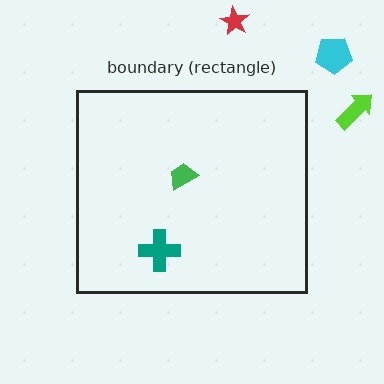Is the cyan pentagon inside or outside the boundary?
Outside.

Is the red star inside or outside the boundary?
Outside.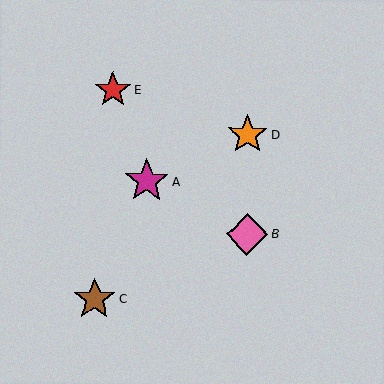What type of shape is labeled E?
Shape E is a red star.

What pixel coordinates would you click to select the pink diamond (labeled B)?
Click at (247, 234) to select the pink diamond B.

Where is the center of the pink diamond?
The center of the pink diamond is at (247, 234).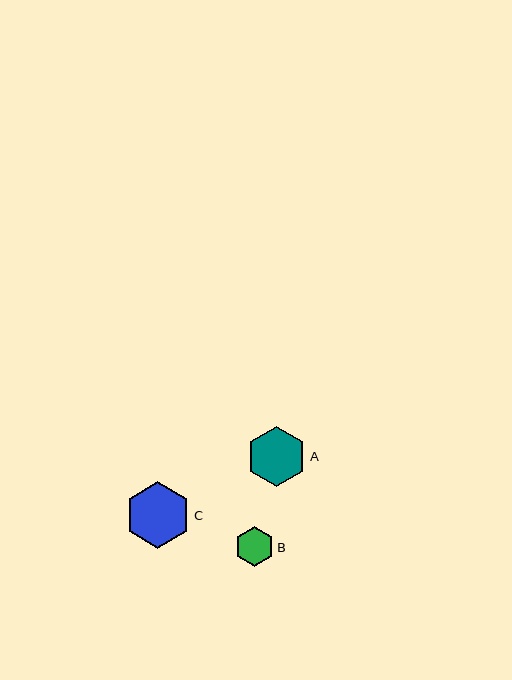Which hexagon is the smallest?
Hexagon B is the smallest with a size of approximately 39 pixels.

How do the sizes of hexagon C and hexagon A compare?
Hexagon C and hexagon A are approximately the same size.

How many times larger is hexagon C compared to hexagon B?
Hexagon C is approximately 1.7 times the size of hexagon B.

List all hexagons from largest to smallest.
From largest to smallest: C, A, B.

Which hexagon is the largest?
Hexagon C is the largest with a size of approximately 67 pixels.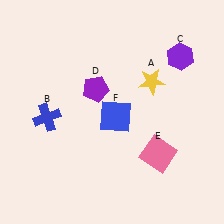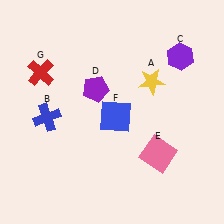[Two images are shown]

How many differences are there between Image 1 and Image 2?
There is 1 difference between the two images.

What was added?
A red cross (G) was added in Image 2.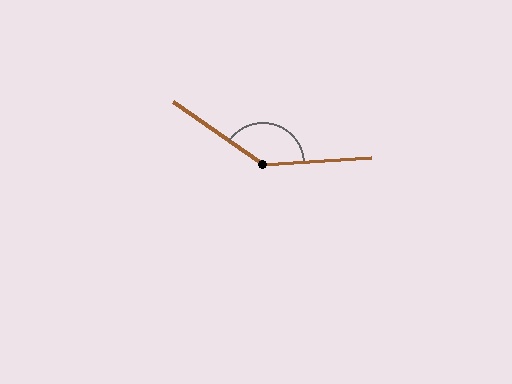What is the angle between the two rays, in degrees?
Approximately 141 degrees.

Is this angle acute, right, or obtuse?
It is obtuse.